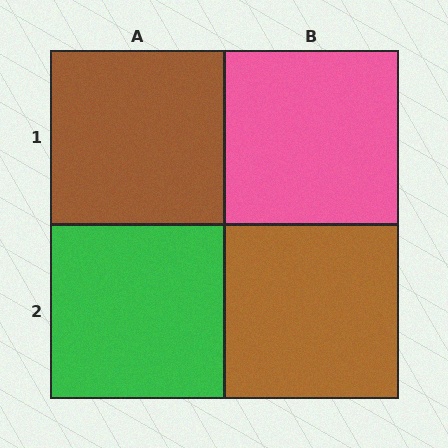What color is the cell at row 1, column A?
Brown.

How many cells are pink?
1 cell is pink.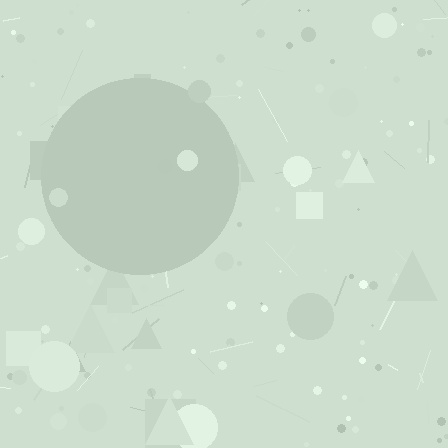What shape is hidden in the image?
A circle is hidden in the image.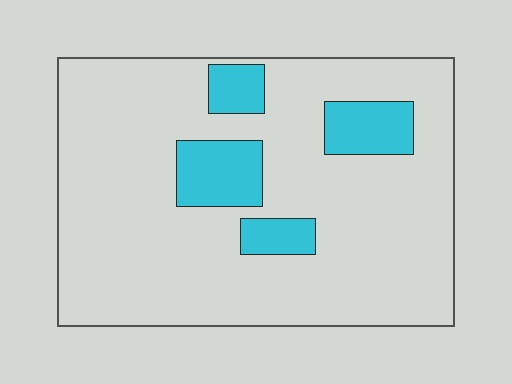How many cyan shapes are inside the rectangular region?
4.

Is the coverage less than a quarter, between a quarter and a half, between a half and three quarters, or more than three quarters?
Less than a quarter.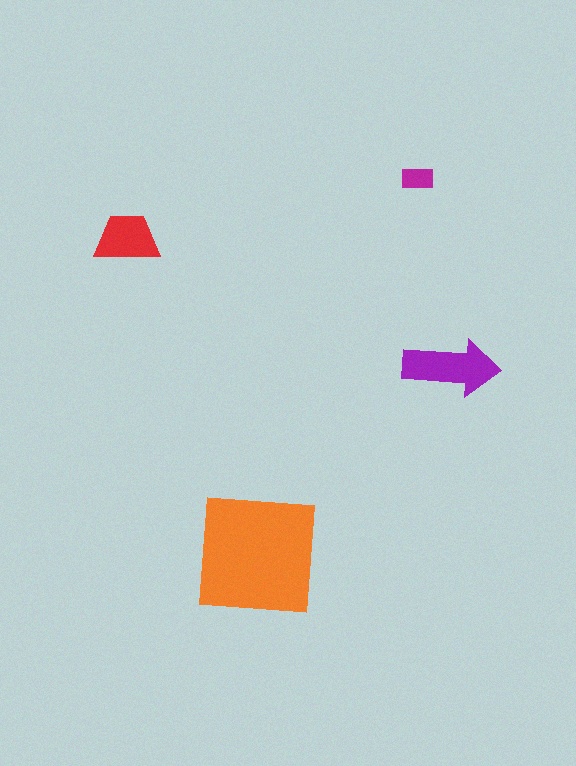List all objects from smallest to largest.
The magenta rectangle, the red trapezoid, the purple arrow, the orange square.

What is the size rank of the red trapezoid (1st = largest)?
3rd.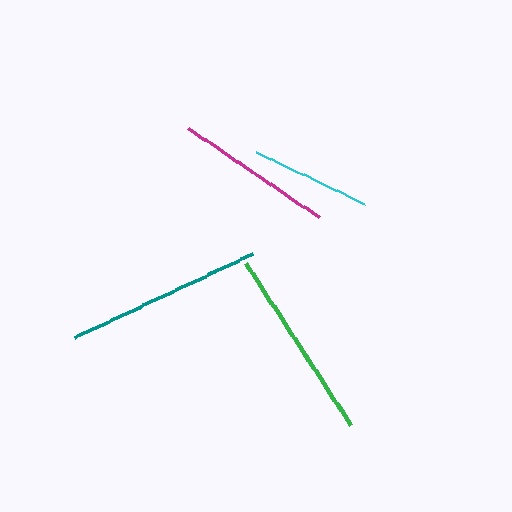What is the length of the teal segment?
The teal segment is approximately 196 pixels long.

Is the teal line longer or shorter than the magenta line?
The teal line is longer than the magenta line.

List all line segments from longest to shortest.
From longest to shortest: teal, green, magenta, cyan.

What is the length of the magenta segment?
The magenta segment is approximately 159 pixels long.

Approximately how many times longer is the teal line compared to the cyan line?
The teal line is approximately 1.6 times the length of the cyan line.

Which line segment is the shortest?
The cyan line is the shortest at approximately 121 pixels.